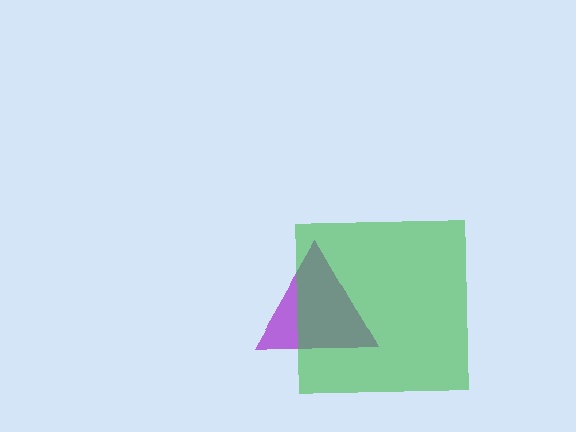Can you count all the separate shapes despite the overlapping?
Yes, there are 2 separate shapes.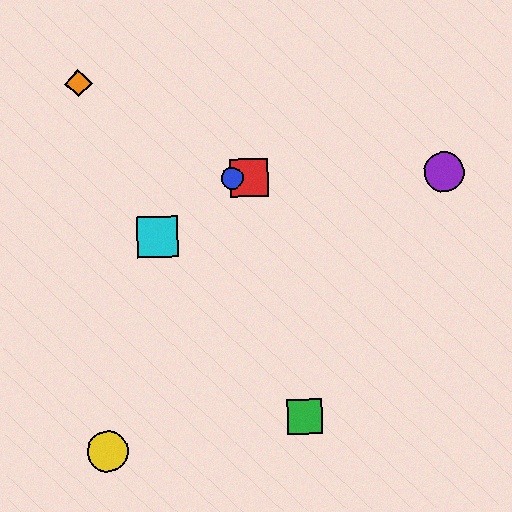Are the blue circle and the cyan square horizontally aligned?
No, the blue circle is at y≈178 and the cyan square is at y≈237.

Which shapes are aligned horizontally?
The red square, the blue circle, the purple circle are aligned horizontally.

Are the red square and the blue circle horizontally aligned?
Yes, both are at y≈178.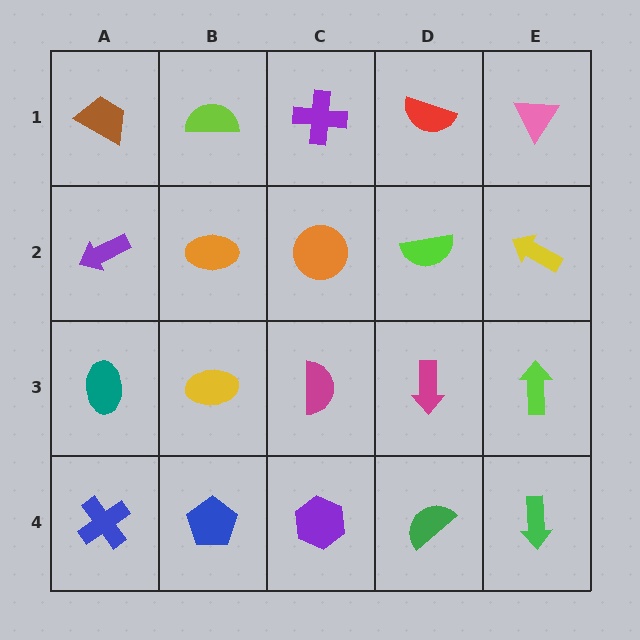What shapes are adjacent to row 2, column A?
A brown trapezoid (row 1, column A), a teal ellipse (row 3, column A), an orange ellipse (row 2, column B).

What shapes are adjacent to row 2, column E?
A pink triangle (row 1, column E), a lime arrow (row 3, column E), a lime semicircle (row 2, column D).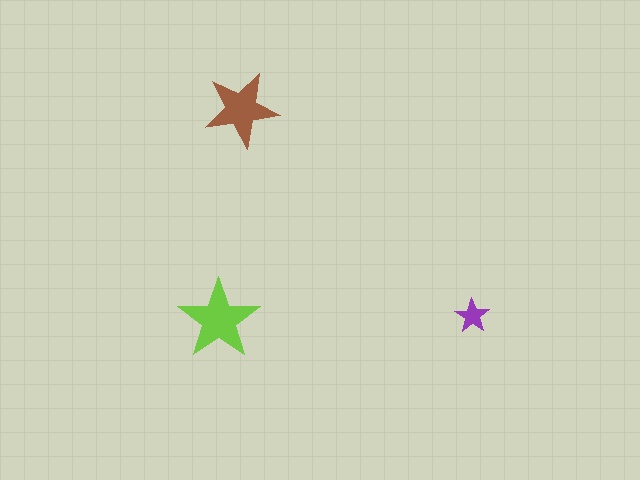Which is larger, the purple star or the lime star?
The lime one.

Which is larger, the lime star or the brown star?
The lime one.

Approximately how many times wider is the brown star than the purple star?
About 2 times wider.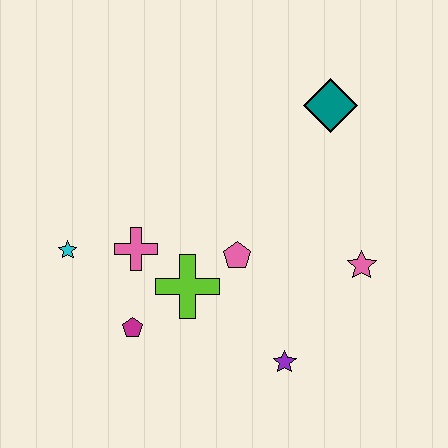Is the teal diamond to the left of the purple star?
No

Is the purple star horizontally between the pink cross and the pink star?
Yes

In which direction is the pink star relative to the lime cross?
The pink star is to the right of the lime cross.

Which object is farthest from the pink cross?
The teal diamond is farthest from the pink cross.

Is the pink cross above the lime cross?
Yes